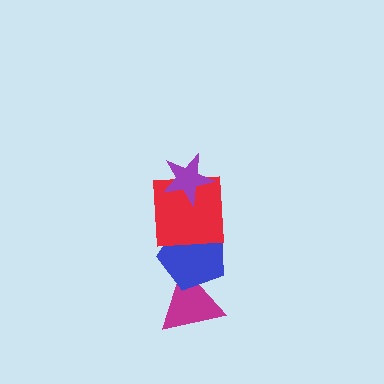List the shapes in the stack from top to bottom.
From top to bottom: the purple star, the red square, the blue pentagon, the magenta triangle.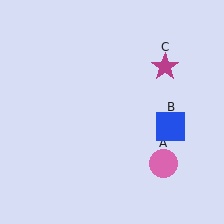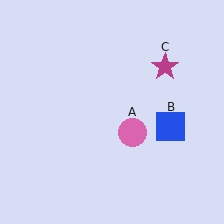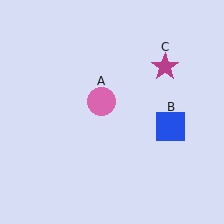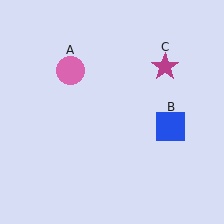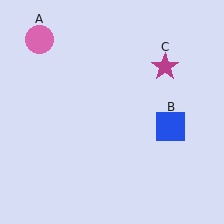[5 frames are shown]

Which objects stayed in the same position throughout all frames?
Blue square (object B) and magenta star (object C) remained stationary.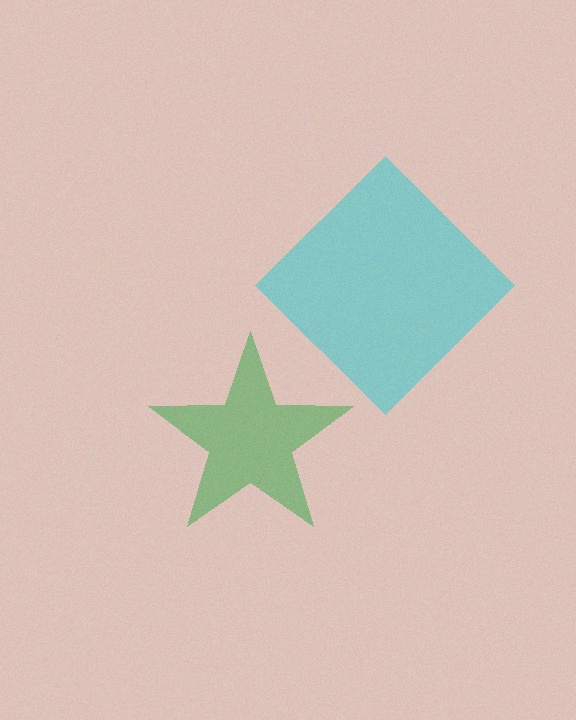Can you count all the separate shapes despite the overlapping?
Yes, there are 2 separate shapes.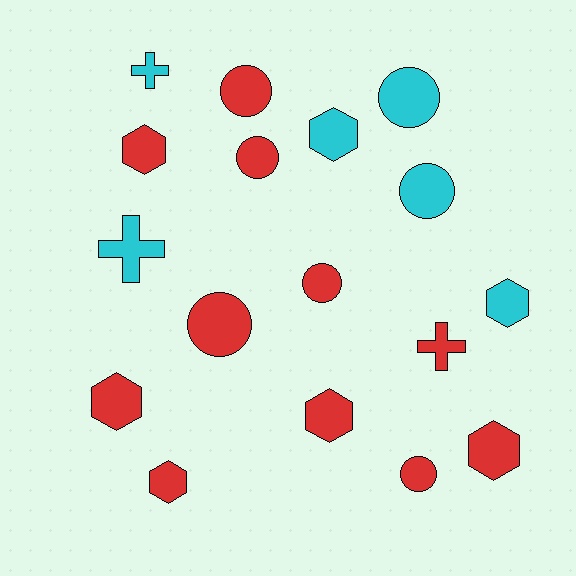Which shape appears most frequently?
Circle, with 7 objects.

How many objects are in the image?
There are 17 objects.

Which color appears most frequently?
Red, with 11 objects.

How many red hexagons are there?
There are 5 red hexagons.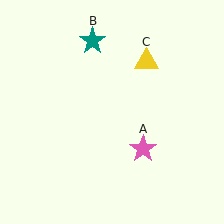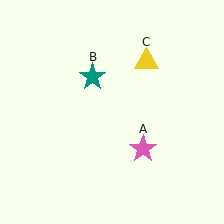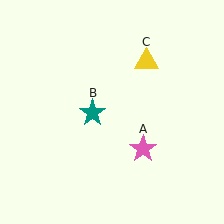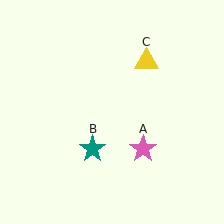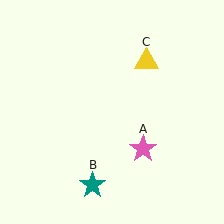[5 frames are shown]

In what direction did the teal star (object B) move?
The teal star (object B) moved down.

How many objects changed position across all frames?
1 object changed position: teal star (object B).